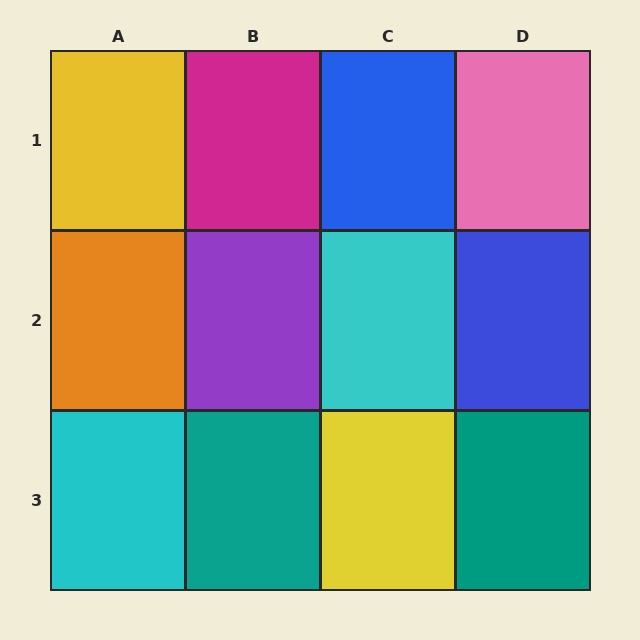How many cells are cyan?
2 cells are cyan.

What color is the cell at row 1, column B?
Magenta.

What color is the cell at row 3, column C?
Yellow.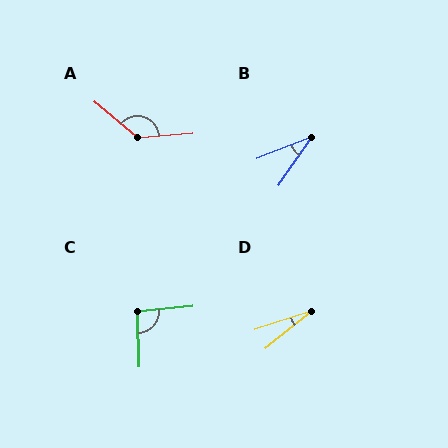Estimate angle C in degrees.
Approximately 95 degrees.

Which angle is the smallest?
D, at approximately 21 degrees.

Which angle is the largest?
A, at approximately 135 degrees.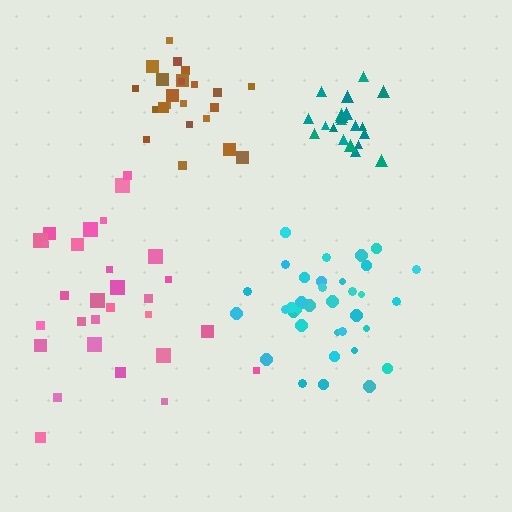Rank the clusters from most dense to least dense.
teal, cyan, brown, pink.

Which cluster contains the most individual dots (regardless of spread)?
Cyan (35).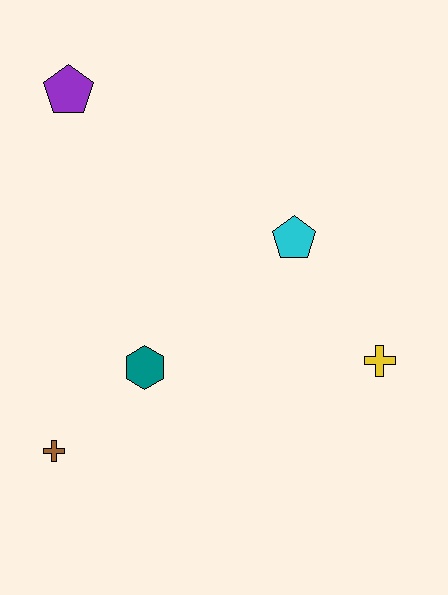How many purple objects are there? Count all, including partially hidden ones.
There is 1 purple object.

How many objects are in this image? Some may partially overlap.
There are 5 objects.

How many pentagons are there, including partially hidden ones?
There are 2 pentagons.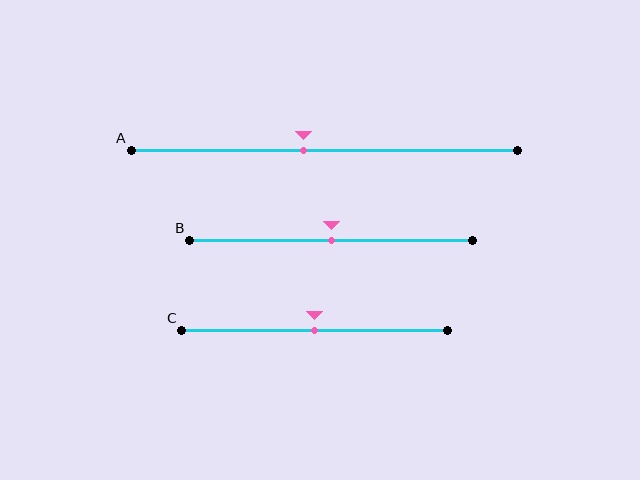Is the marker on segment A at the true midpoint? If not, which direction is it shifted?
No, the marker on segment A is shifted to the left by about 5% of the segment length.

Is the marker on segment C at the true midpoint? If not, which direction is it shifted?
Yes, the marker on segment C is at the true midpoint.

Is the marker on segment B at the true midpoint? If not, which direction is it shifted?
Yes, the marker on segment B is at the true midpoint.